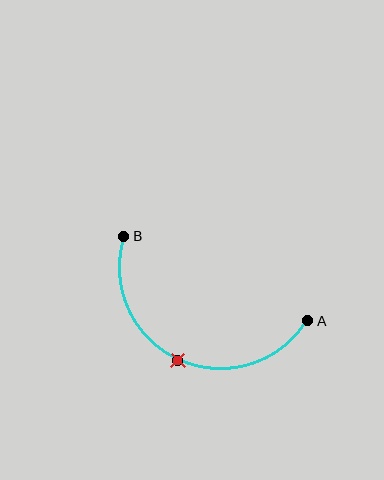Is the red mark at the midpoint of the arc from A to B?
Yes. The red mark lies on the arc at equal arc-length from both A and B — it is the arc midpoint.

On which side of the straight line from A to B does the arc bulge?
The arc bulges below the straight line connecting A and B.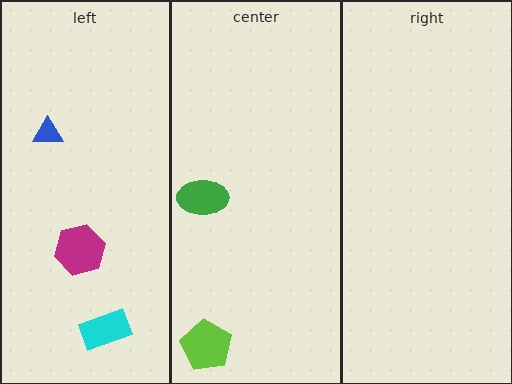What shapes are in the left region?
The blue triangle, the cyan rectangle, the magenta hexagon.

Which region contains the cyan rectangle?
The left region.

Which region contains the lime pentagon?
The center region.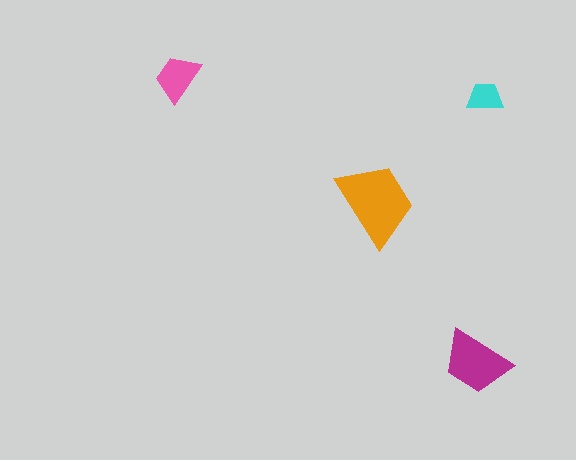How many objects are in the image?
There are 4 objects in the image.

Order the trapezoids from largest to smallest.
the orange one, the magenta one, the pink one, the cyan one.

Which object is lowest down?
The magenta trapezoid is bottommost.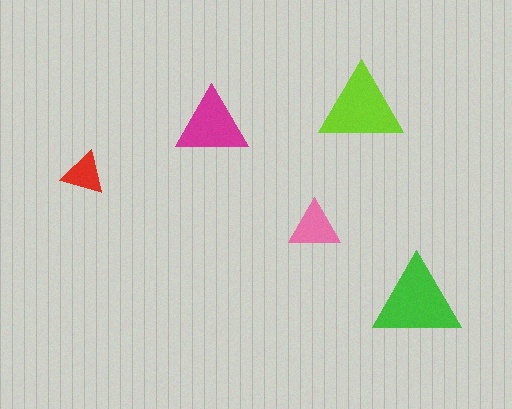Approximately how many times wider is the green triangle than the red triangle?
About 2 times wider.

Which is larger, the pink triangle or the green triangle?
The green one.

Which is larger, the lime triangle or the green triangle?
The green one.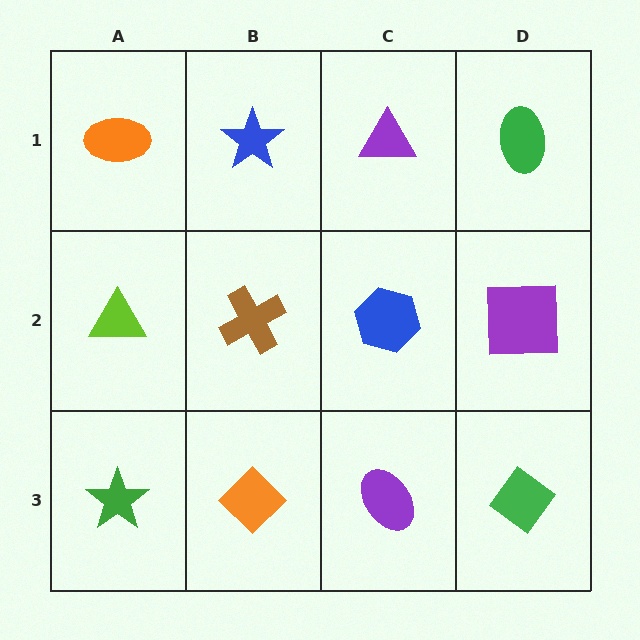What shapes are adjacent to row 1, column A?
A lime triangle (row 2, column A), a blue star (row 1, column B).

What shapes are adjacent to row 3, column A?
A lime triangle (row 2, column A), an orange diamond (row 3, column B).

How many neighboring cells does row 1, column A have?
2.